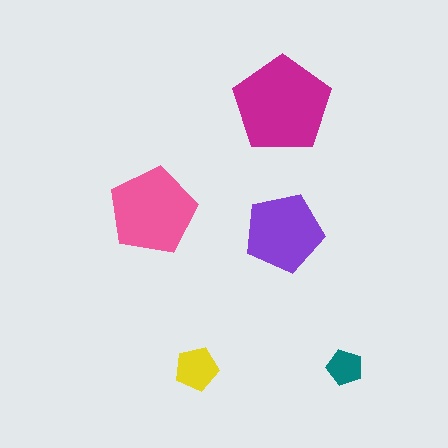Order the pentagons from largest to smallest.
the magenta one, the pink one, the purple one, the yellow one, the teal one.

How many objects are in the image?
There are 5 objects in the image.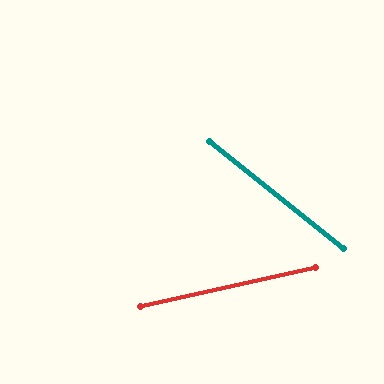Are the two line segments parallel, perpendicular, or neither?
Neither parallel nor perpendicular — they differ by about 51°.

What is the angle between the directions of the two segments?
Approximately 51 degrees.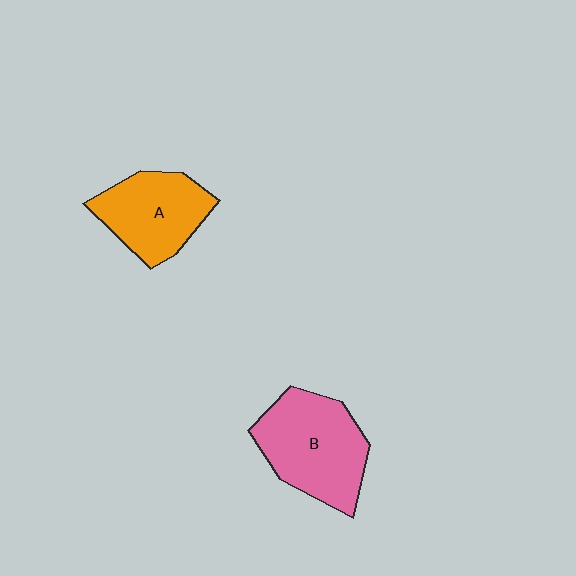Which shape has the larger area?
Shape B (pink).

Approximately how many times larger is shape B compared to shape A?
Approximately 1.3 times.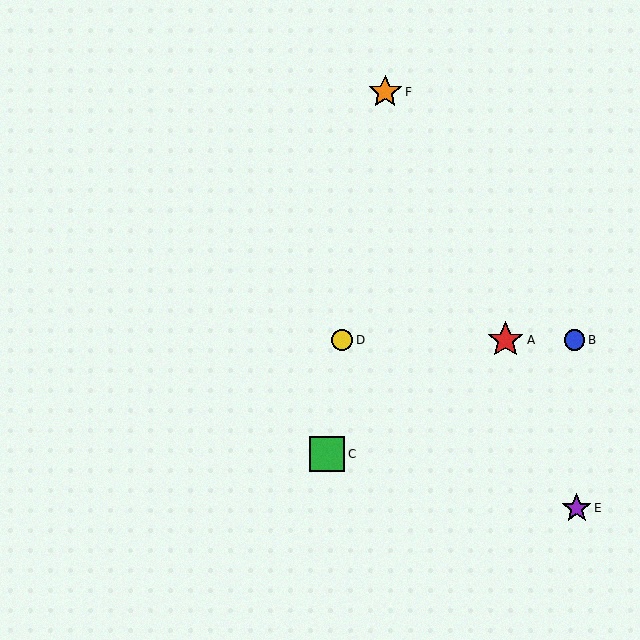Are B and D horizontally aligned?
Yes, both are at y≈340.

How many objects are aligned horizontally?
3 objects (A, B, D) are aligned horizontally.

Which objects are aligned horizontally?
Objects A, B, D are aligned horizontally.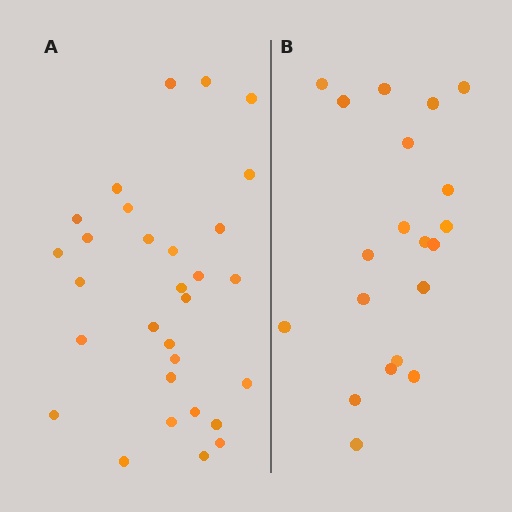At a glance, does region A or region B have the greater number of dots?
Region A (the left region) has more dots.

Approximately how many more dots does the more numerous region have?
Region A has roughly 10 or so more dots than region B.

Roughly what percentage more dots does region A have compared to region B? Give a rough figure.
About 50% more.